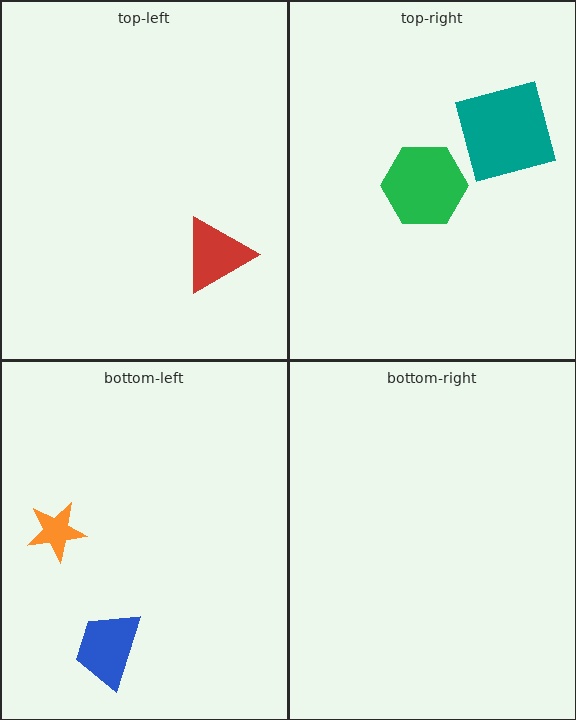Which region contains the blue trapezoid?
The bottom-left region.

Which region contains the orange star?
The bottom-left region.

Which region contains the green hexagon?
The top-right region.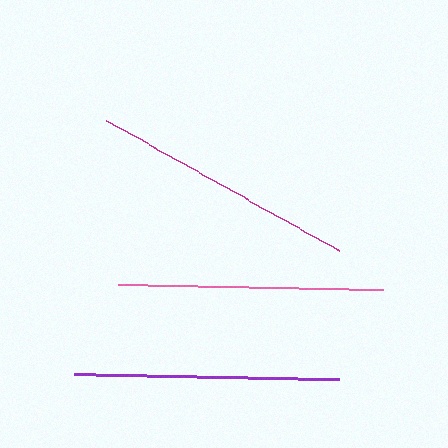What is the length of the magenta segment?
The magenta segment is approximately 268 pixels long.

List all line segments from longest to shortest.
From longest to shortest: magenta, purple, pink.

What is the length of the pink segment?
The pink segment is approximately 265 pixels long.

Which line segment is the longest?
The magenta line is the longest at approximately 268 pixels.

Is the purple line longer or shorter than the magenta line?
The magenta line is longer than the purple line.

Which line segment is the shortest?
The pink line is the shortest at approximately 265 pixels.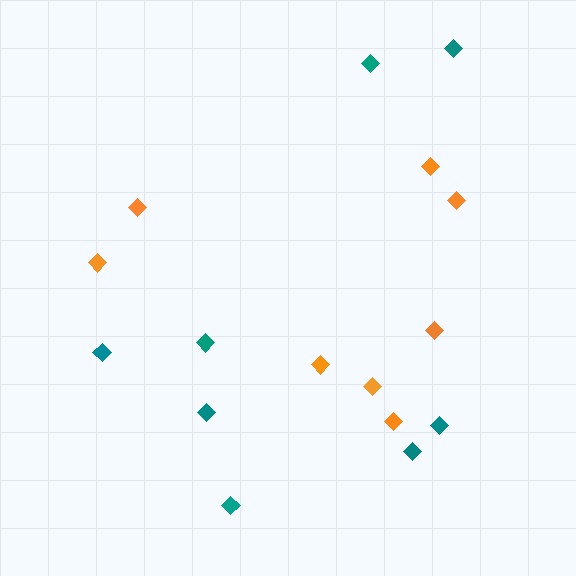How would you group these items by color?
There are 2 groups: one group of orange diamonds (8) and one group of teal diamonds (8).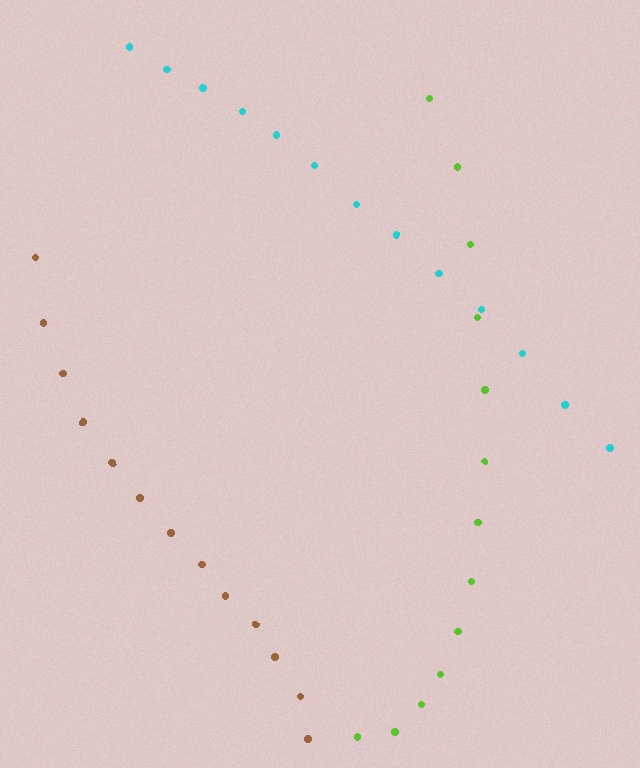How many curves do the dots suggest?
There are 3 distinct paths.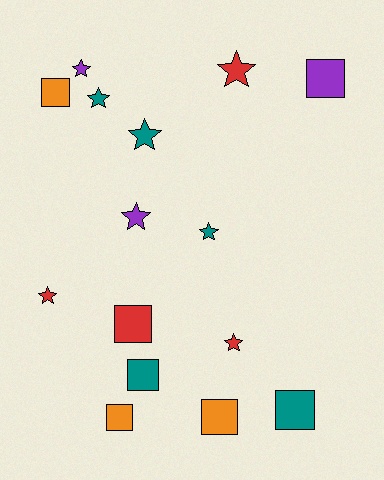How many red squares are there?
There is 1 red square.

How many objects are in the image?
There are 15 objects.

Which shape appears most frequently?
Star, with 8 objects.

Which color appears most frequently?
Teal, with 5 objects.